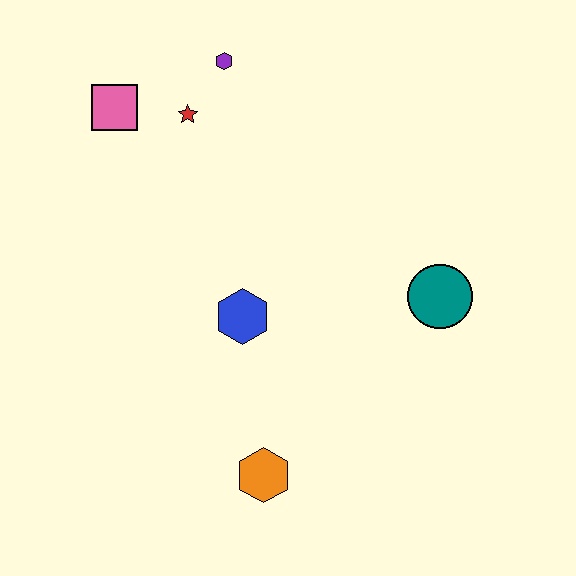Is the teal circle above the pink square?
No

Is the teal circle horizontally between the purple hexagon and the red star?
No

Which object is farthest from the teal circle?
The pink square is farthest from the teal circle.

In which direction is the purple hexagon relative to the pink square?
The purple hexagon is to the right of the pink square.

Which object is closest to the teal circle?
The blue hexagon is closest to the teal circle.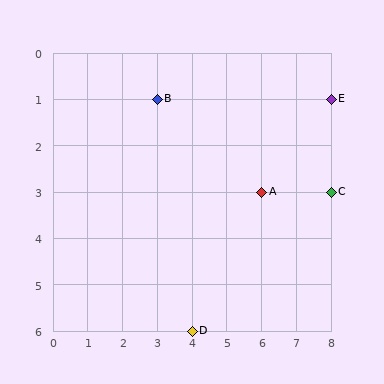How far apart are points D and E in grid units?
Points D and E are 4 columns and 5 rows apart (about 6.4 grid units diagonally).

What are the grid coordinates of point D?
Point D is at grid coordinates (4, 6).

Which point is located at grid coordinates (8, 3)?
Point C is at (8, 3).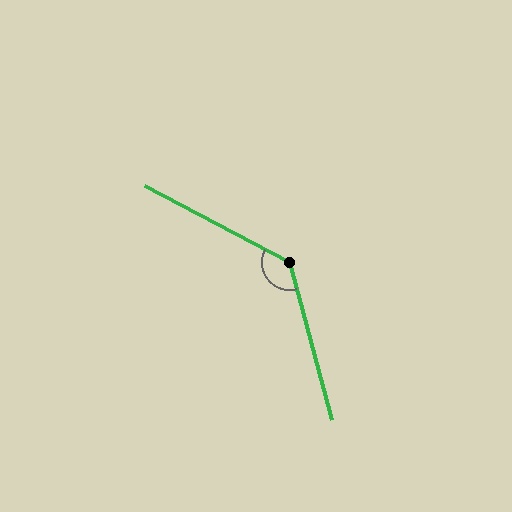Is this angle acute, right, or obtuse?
It is obtuse.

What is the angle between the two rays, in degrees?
Approximately 132 degrees.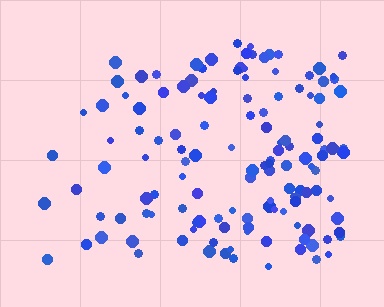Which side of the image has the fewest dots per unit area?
The left.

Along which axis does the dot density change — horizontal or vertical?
Horizontal.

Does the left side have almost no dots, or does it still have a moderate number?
Still a moderate number, just noticeably fewer than the right.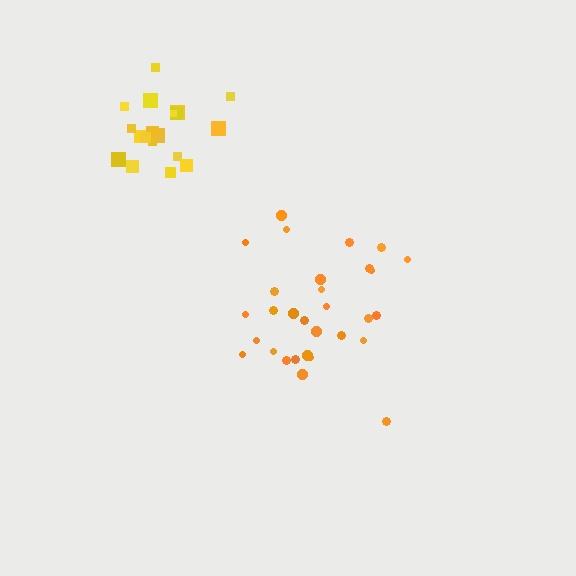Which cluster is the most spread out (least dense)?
Orange.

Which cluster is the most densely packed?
Yellow.